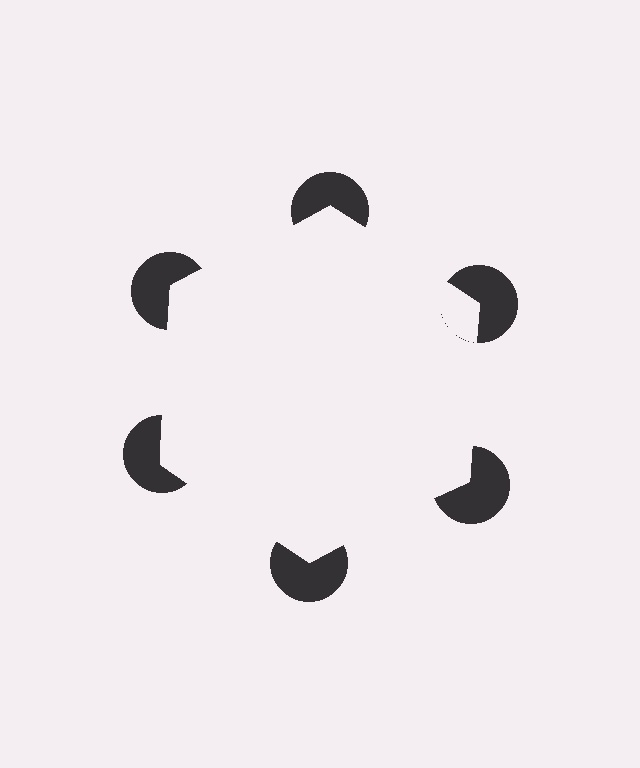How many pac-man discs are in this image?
There are 6 — one at each vertex of the illusory hexagon.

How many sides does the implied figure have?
6 sides.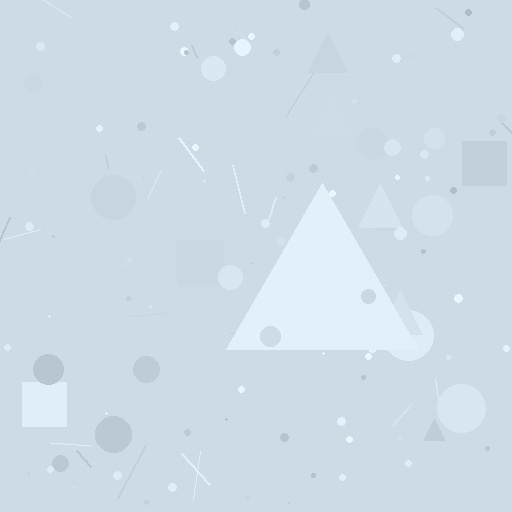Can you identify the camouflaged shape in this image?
The camouflaged shape is a triangle.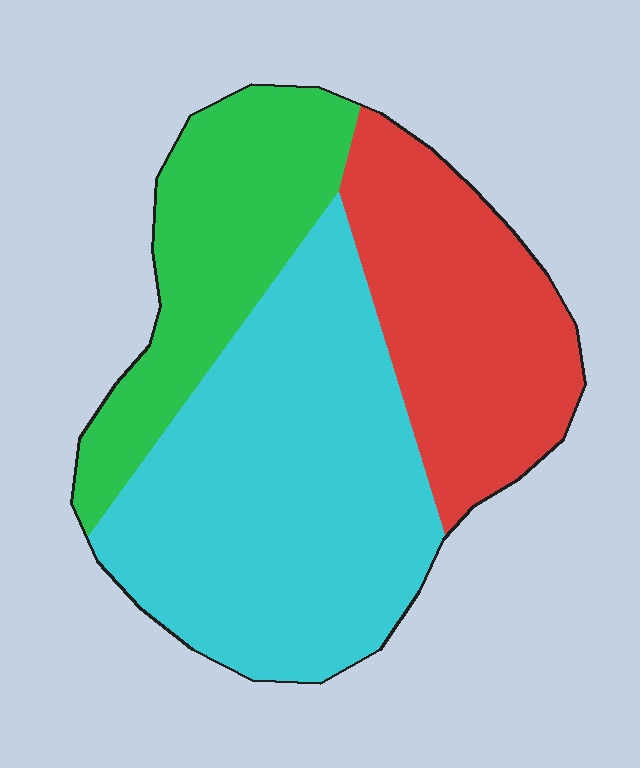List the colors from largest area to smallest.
From largest to smallest: cyan, red, green.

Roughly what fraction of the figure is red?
Red covers 28% of the figure.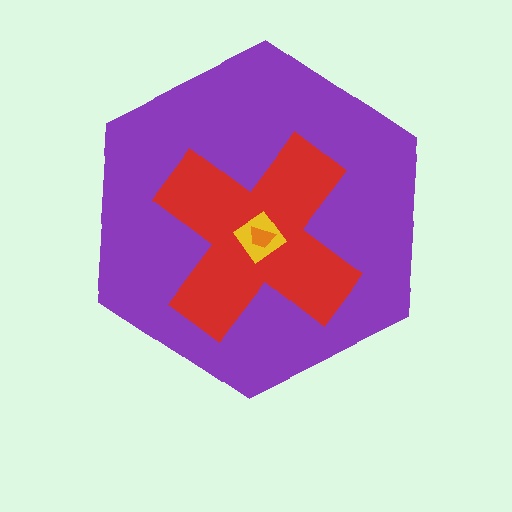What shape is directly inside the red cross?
The yellow diamond.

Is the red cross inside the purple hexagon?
Yes.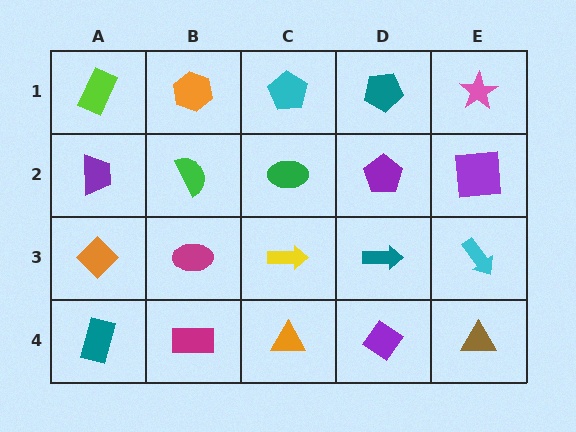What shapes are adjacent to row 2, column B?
An orange hexagon (row 1, column B), a magenta ellipse (row 3, column B), a purple trapezoid (row 2, column A), a green ellipse (row 2, column C).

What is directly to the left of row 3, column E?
A teal arrow.